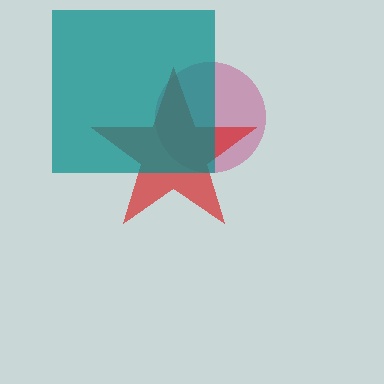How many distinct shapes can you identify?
There are 3 distinct shapes: a magenta circle, a red star, a teal square.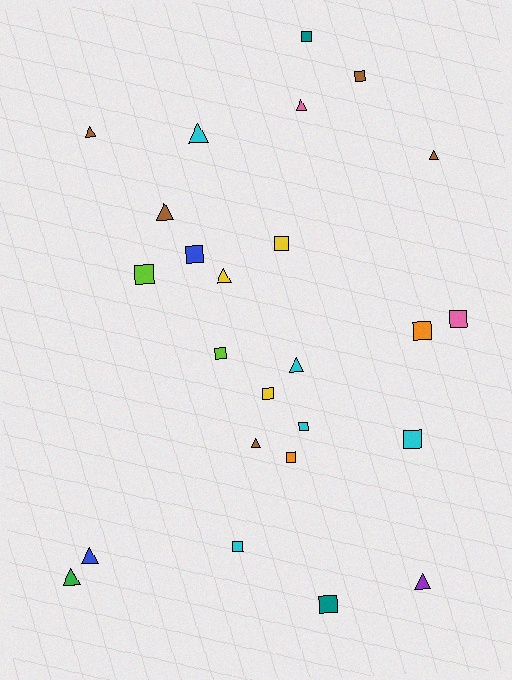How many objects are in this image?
There are 25 objects.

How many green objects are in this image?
There is 1 green object.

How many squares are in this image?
There are 14 squares.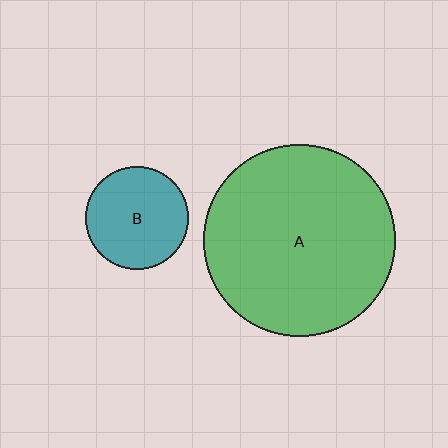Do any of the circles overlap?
No, none of the circles overlap.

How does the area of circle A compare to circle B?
Approximately 3.5 times.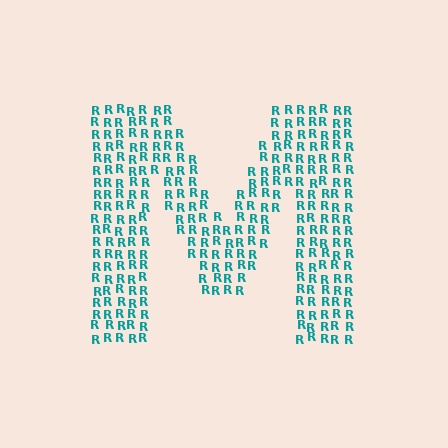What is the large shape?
The large shape is the letter M.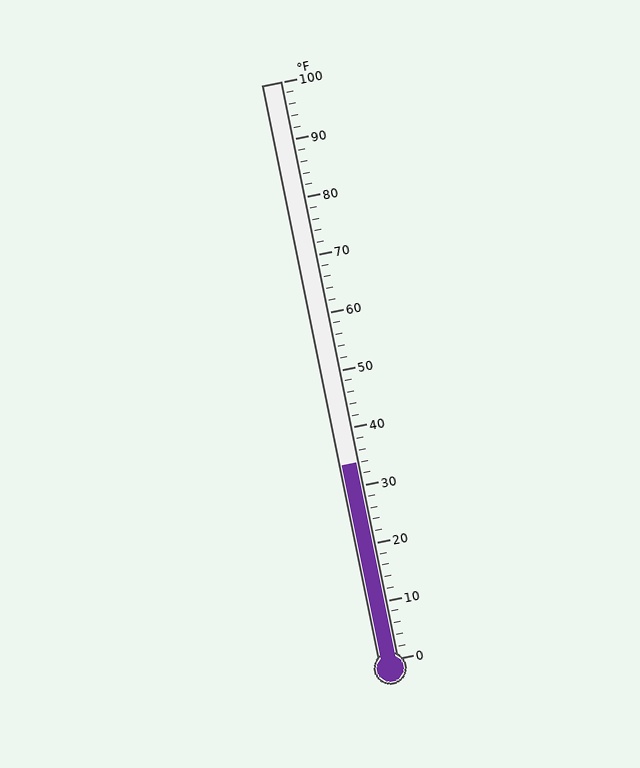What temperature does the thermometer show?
The thermometer shows approximately 34°F.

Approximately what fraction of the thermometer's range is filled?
The thermometer is filled to approximately 35% of its range.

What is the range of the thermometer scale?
The thermometer scale ranges from 0°F to 100°F.